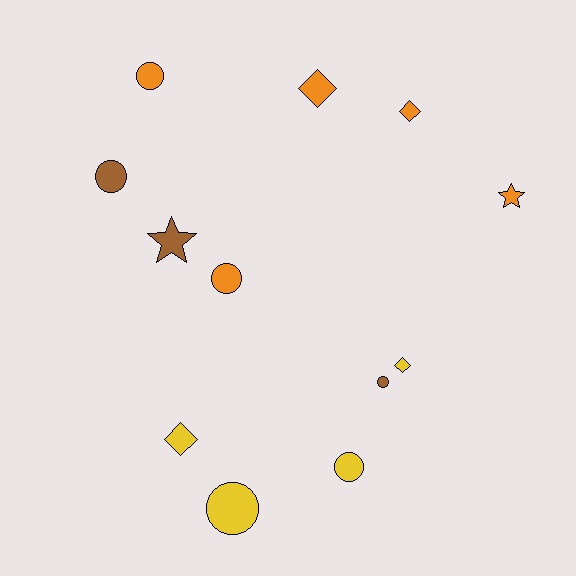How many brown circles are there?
There are 2 brown circles.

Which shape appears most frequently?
Circle, with 6 objects.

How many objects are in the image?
There are 12 objects.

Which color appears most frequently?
Orange, with 5 objects.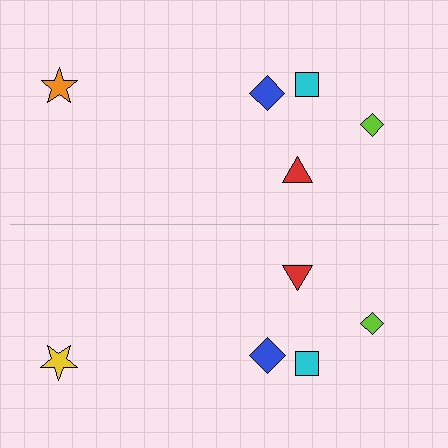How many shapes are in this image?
There are 10 shapes in this image.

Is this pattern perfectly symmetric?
No, the pattern is not perfectly symmetric. The yellow star on the bottom side breaks the symmetry — its mirror counterpart is orange.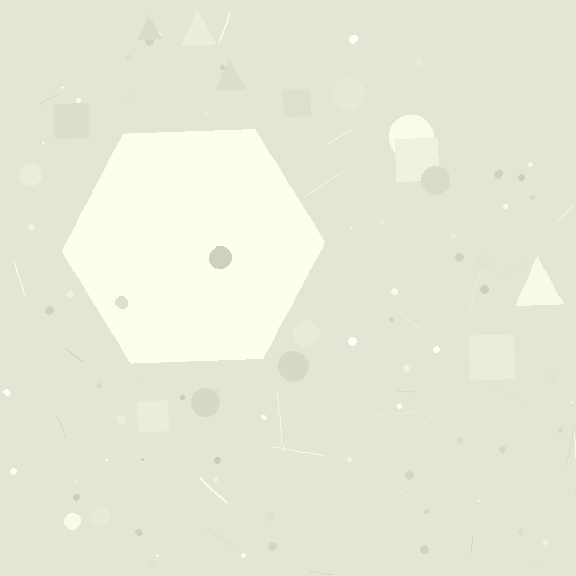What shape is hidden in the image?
A hexagon is hidden in the image.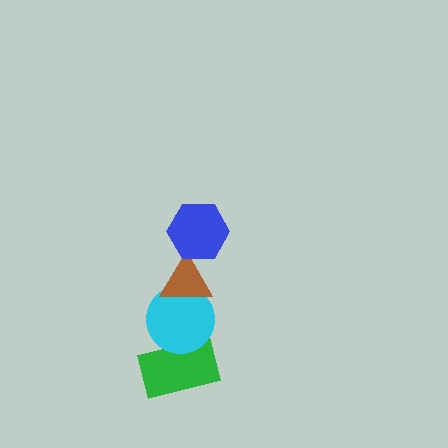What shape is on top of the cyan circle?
The brown triangle is on top of the cyan circle.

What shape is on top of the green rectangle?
The cyan circle is on top of the green rectangle.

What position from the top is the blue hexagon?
The blue hexagon is 1st from the top.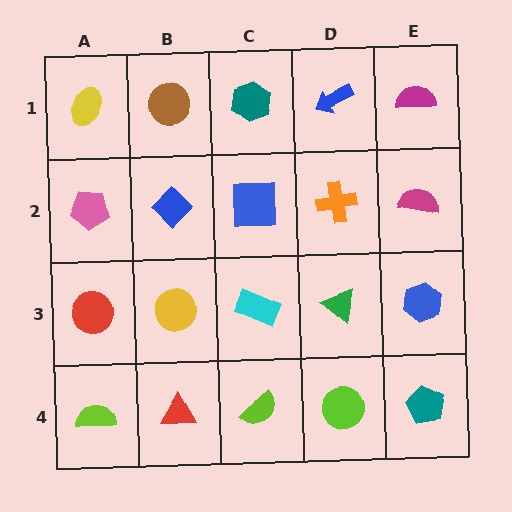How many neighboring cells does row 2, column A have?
3.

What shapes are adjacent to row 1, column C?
A blue square (row 2, column C), a brown circle (row 1, column B), a blue arrow (row 1, column D).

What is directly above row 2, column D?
A blue arrow.